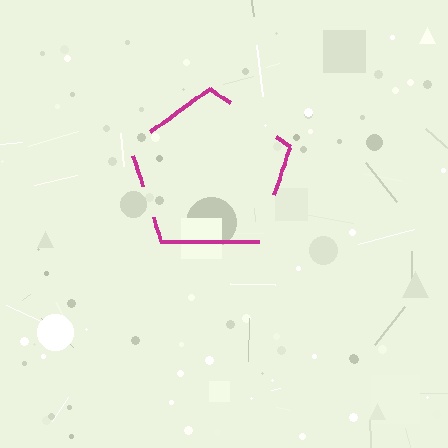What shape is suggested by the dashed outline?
The dashed outline suggests a pentagon.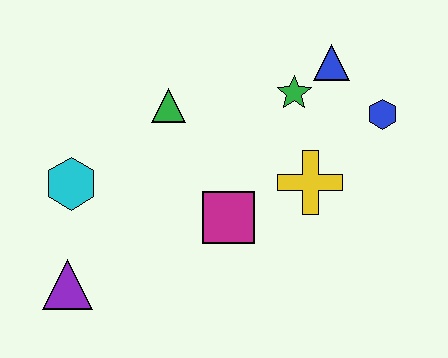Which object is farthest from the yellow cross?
The purple triangle is farthest from the yellow cross.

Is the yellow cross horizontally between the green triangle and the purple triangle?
No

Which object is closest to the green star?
The blue triangle is closest to the green star.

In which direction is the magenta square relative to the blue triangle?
The magenta square is below the blue triangle.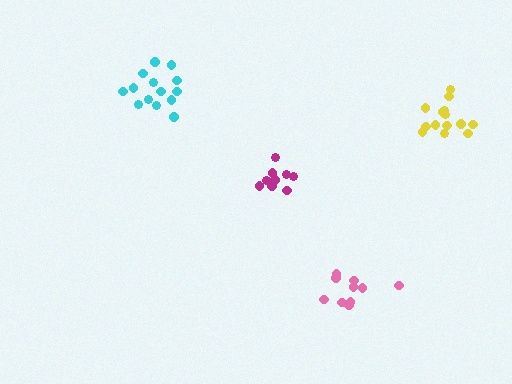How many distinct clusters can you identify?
There are 4 distinct clusters.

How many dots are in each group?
Group 1: 10 dots, Group 2: 9 dots, Group 3: 14 dots, Group 4: 14 dots (47 total).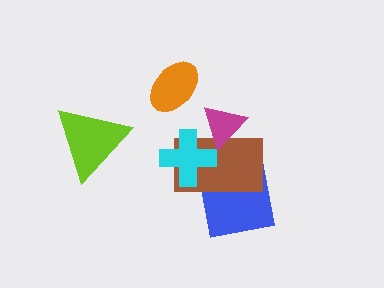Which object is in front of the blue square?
The brown rectangle is in front of the blue square.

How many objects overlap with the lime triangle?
0 objects overlap with the lime triangle.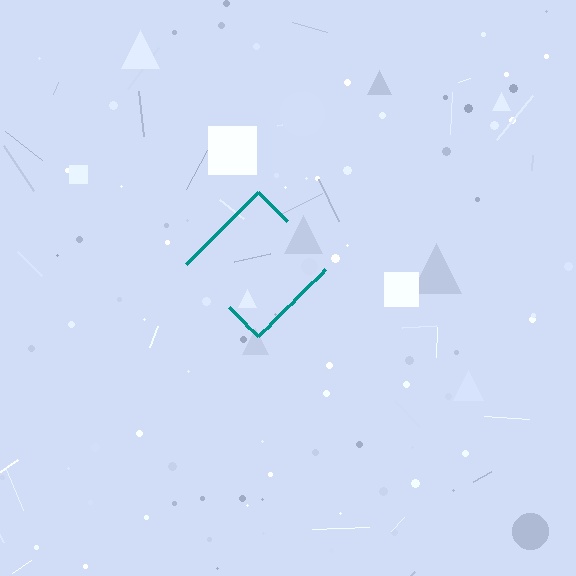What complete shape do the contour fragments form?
The contour fragments form a diamond.